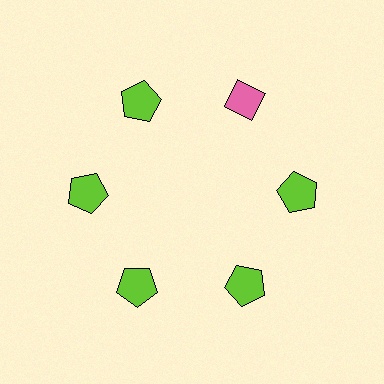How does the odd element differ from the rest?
It differs in both color (pink instead of lime) and shape (diamond instead of pentagon).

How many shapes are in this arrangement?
There are 6 shapes arranged in a ring pattern.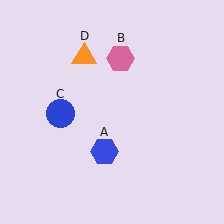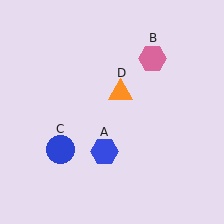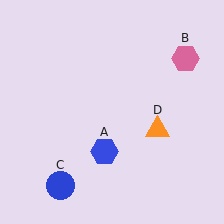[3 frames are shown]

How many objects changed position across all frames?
3 objects changed position: pink hexagon (object B), blue circle (object C), orange triangle (object D).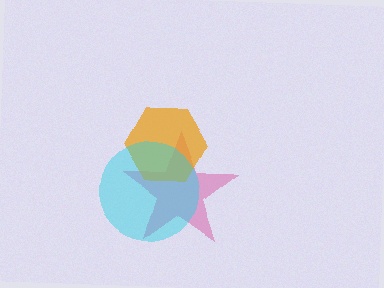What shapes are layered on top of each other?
The layered shapes are: a pink star, an orange hexagon, a cyan circle.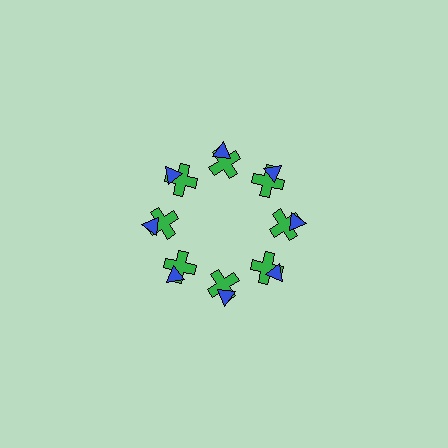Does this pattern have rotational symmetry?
Yes, this pattern has 8-fold rotational symmetry. It looks the same after rotating 45 degrees around the center.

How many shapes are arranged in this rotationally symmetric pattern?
There are 16 shapes, arranged in 8 groups of 2.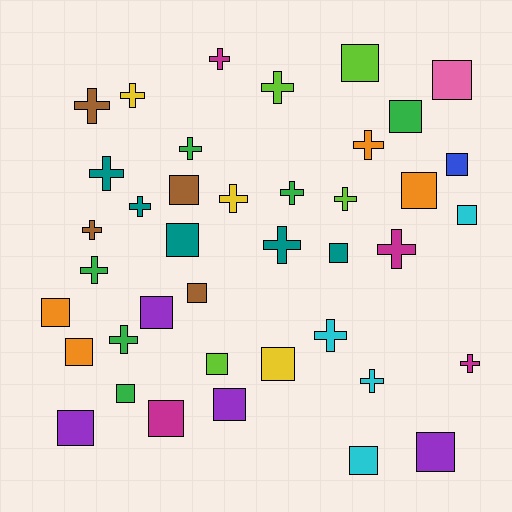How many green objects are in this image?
There are 6 green objects.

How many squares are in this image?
There are 21 squares.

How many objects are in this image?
There are 40 objects.